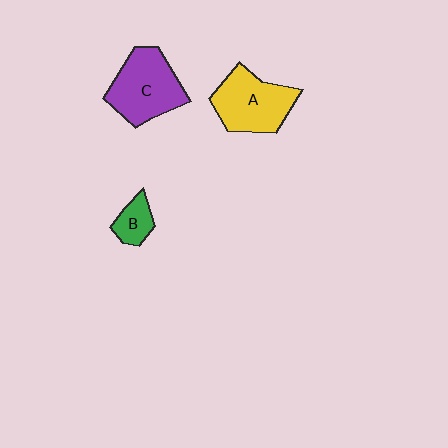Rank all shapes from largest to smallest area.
From largest to smallest: C (purple), A (yellow), B (green).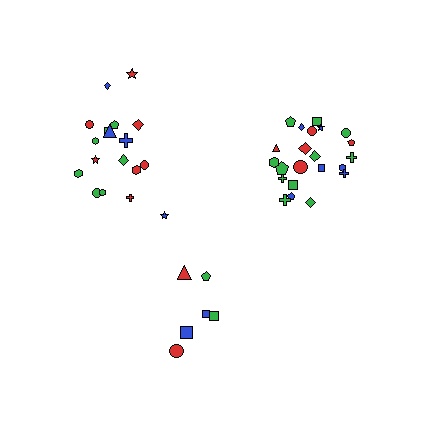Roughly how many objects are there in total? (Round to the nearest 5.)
Roughly 45 objects in total.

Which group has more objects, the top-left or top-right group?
The top-right group.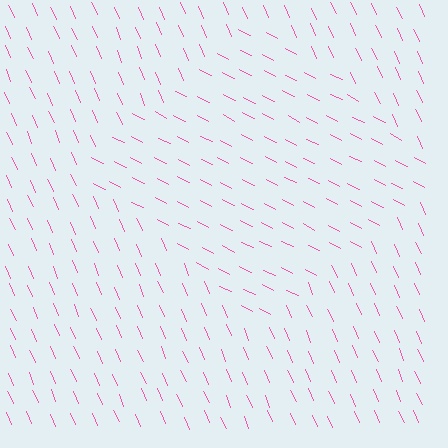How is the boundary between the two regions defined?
The boundary is defined purely by a change in line orientation (approximately 39 degrees difference). All lines are the same color and thickness.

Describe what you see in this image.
The image is filled with small pink line segments. A diamond region in the image has lines oriented differently from the surrounding lines, creating a visible texture boundary.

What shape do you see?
I see a diamond.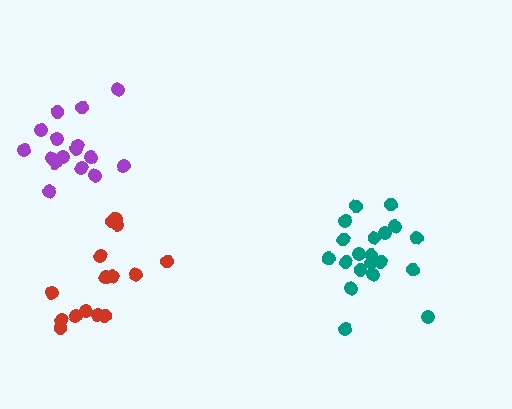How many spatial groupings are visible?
There are 3 spatial groupings.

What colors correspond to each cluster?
The clusters are colored: teal, purple, red.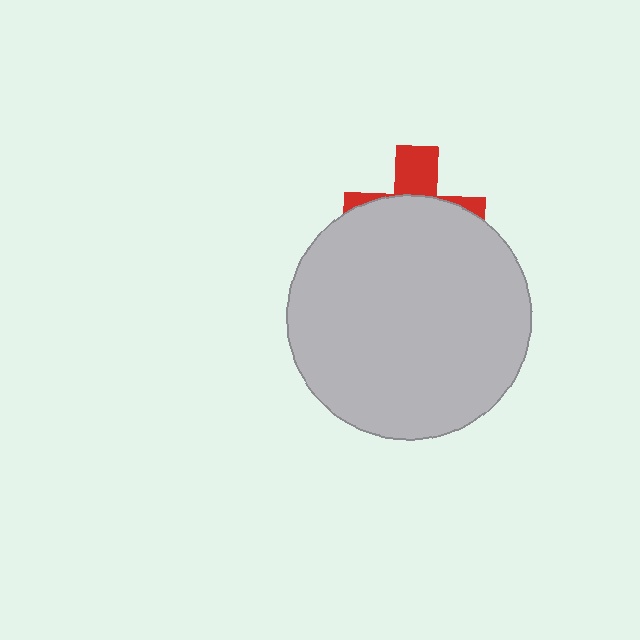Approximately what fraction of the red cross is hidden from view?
Roughly 70% of the red cross is hidden behind the light gray circle.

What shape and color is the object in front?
The object in front is a light gray circle.